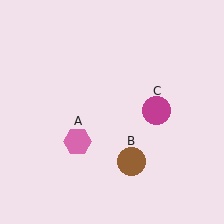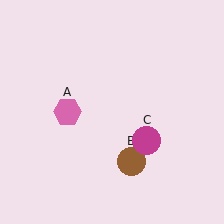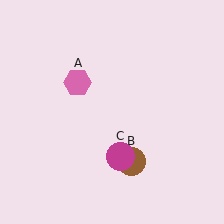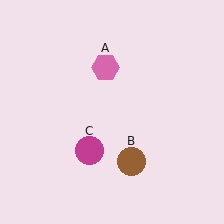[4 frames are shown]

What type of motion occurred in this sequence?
The pink hexagon (object A), magenta circle (object C) rotated clockwise around the center of the scene.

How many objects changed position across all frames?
2 objects changed position: pink hexagon (object A), magenta circle (object C).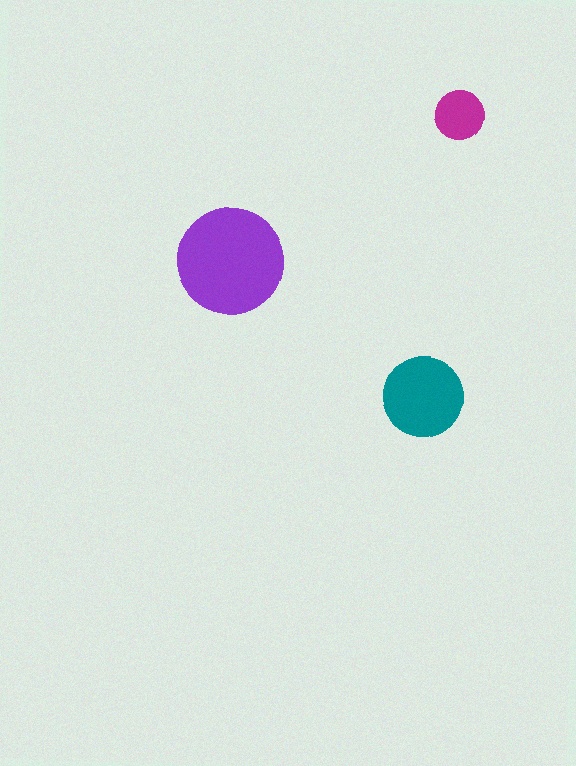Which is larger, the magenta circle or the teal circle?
The teal one.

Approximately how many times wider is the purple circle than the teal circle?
About 1.5 times wider.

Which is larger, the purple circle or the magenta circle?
The purple one.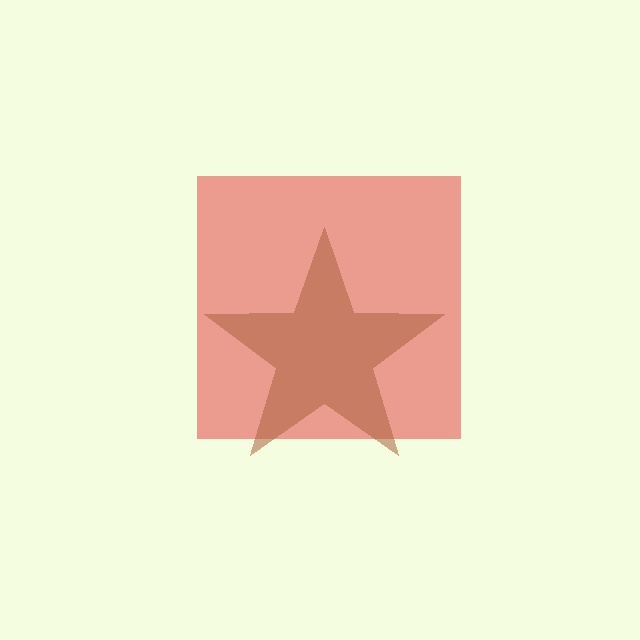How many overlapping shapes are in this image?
There are 2 overlapping shapes in the image.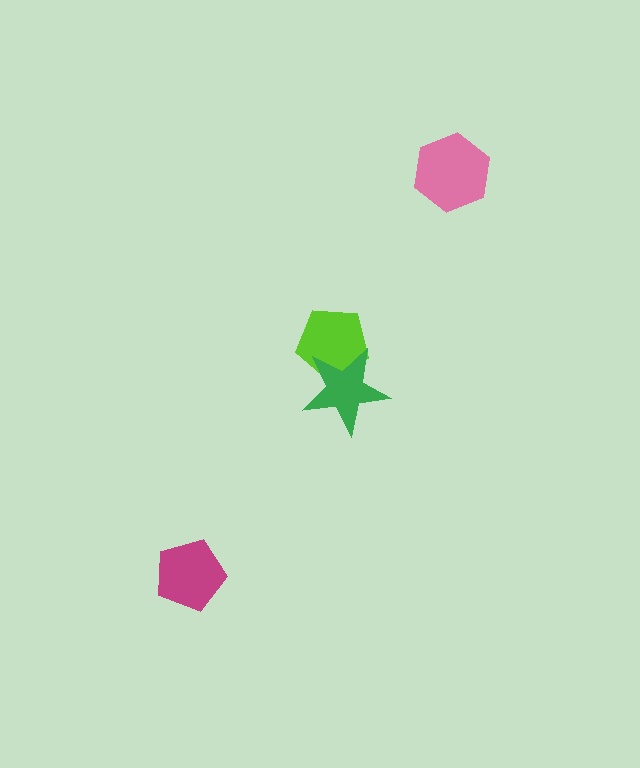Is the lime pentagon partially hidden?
Yes, it is partially covered by another shape.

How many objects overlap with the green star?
1 object overlaps with the green star.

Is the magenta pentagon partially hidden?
No, no other shape covers it.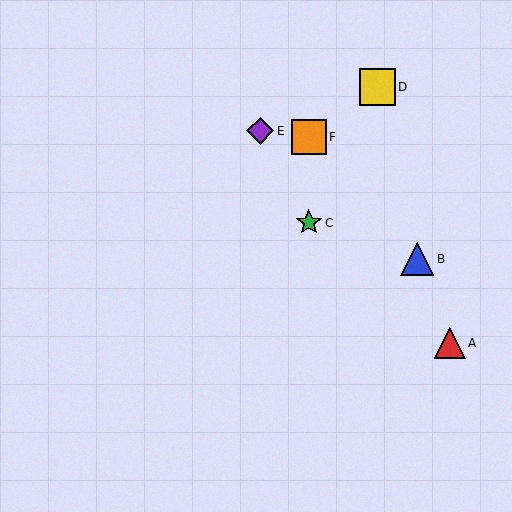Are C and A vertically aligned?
No, C is at x≈309 and A is at x≈450.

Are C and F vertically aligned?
Yes, both are at x≈309.